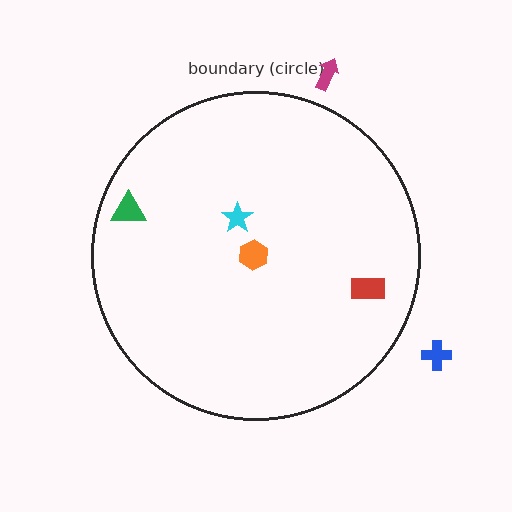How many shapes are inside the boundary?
4 inside, 2 outside.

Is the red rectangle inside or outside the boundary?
Inside.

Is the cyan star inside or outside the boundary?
Inside.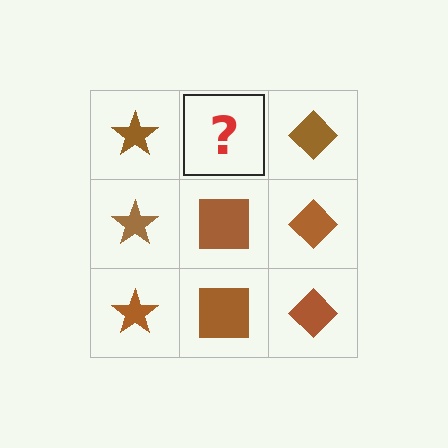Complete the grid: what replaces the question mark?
The question mark should be replaced with a brown square.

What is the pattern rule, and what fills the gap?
The rule is that each column has a consistent shape. The gap should be filled with a brown square.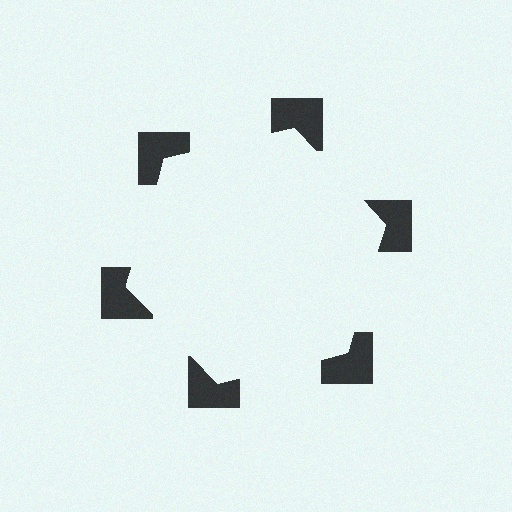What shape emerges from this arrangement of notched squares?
An illusory hexagon — its edges are inferred from the aligned wedge cuts in the notched squares, not physically drawn.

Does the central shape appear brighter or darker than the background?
It typically appears slightly brighter than the background, even though no actual brightness change is drawn.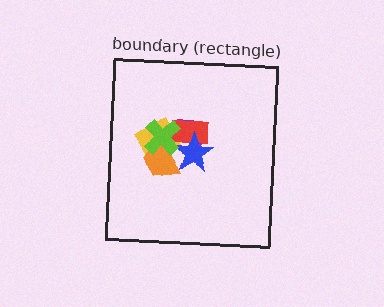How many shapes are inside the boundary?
6 inside, 0 outside.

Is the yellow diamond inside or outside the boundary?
Inside.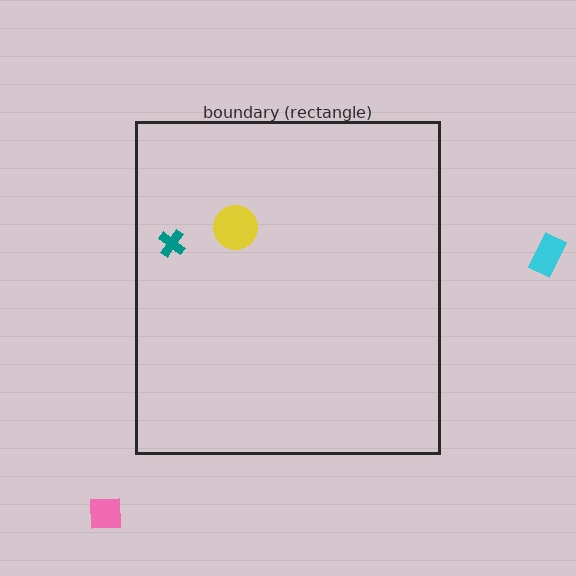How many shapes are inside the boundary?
2 inside, 2 outside.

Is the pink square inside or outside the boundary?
Outside.